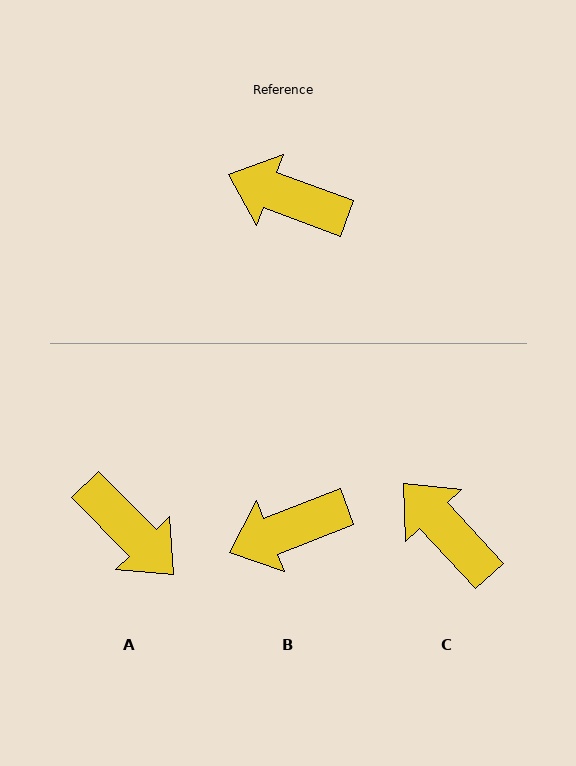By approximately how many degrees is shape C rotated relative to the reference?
Approximately 27 degrees clockwise.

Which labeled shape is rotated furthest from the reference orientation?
A, about 155 degrees away.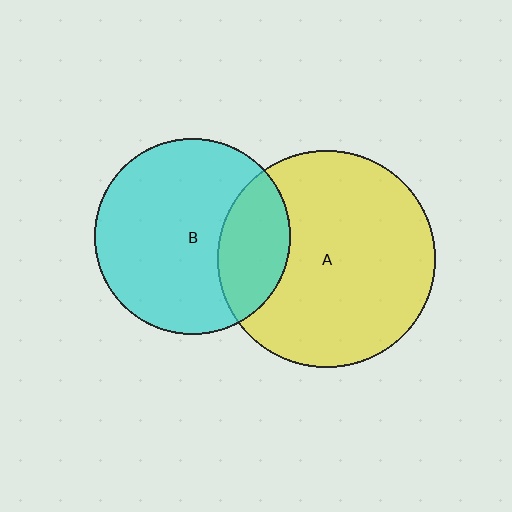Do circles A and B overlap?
Yes.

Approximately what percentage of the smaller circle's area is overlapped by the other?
Approximately 25%.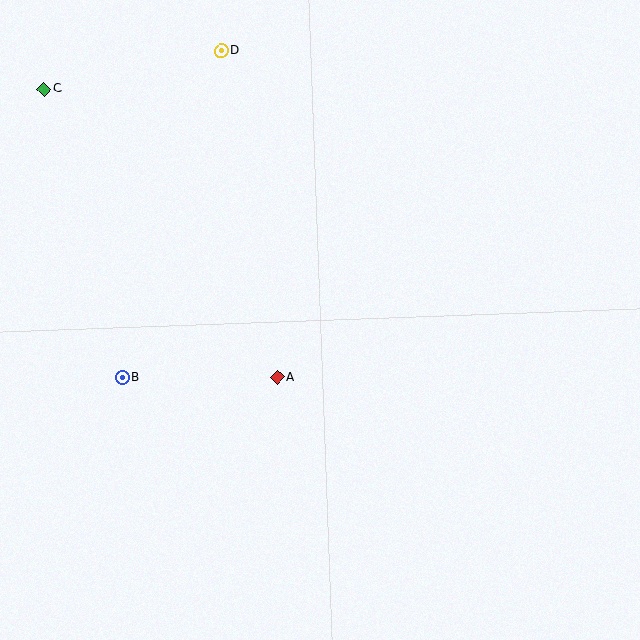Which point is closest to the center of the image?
Point A at (277, 377) is closest to the center.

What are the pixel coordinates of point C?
Point C is at (44, 89).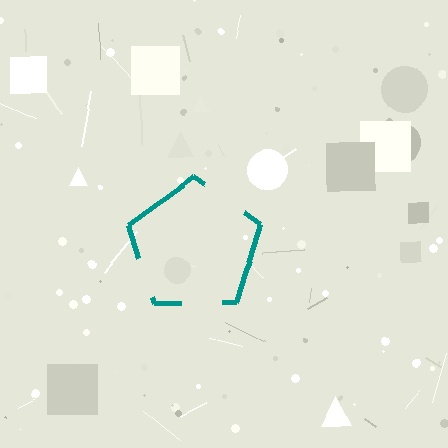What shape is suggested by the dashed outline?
The dashed outline suggests a pentagon.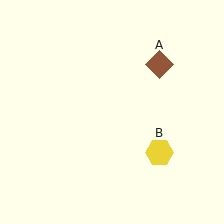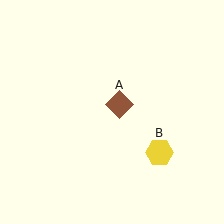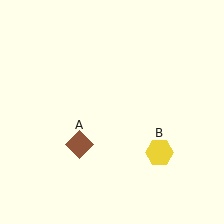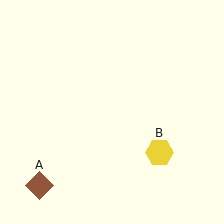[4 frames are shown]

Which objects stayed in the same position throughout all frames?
Yellow hexagon (object B) remained stationary.